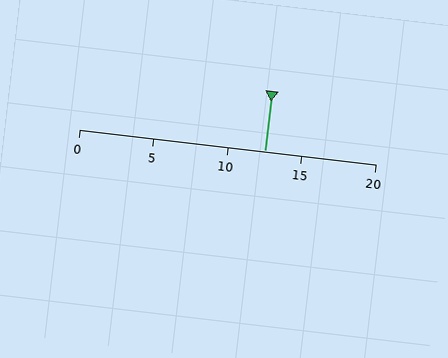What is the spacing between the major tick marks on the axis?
The major ticks are spaced 5 apart.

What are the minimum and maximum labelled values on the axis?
The axis runs from 0 to 20.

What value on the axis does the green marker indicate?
The marker indicates approximately 12.5.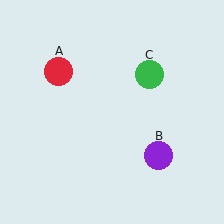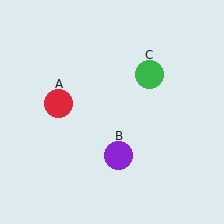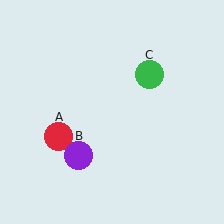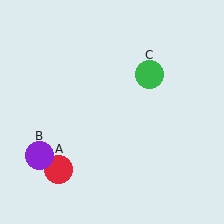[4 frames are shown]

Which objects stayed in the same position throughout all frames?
Green circle (object C) remained stationary.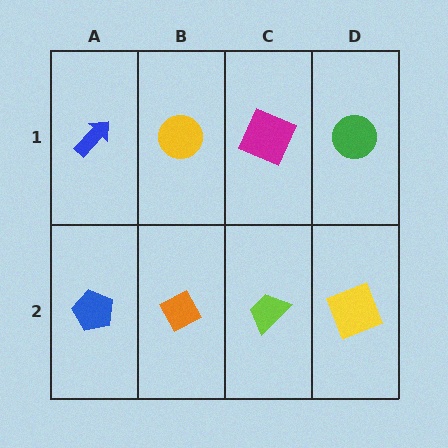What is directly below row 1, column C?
A lime trapezoid.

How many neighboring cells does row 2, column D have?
2.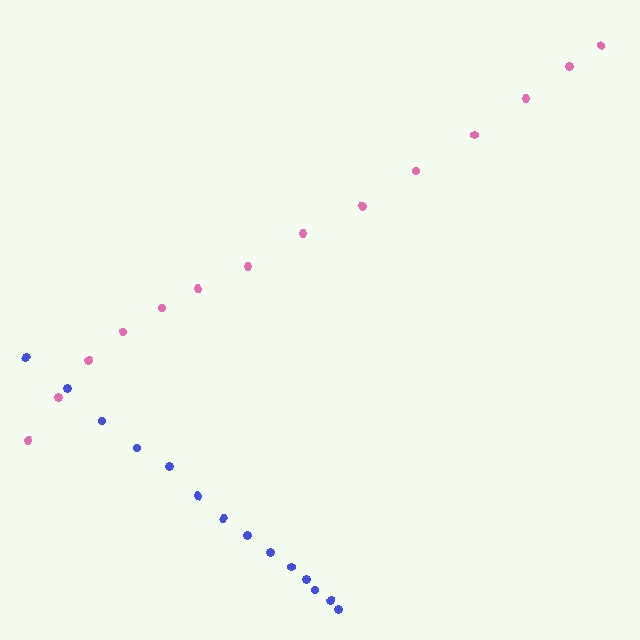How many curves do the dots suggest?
There are 2 distinct paths.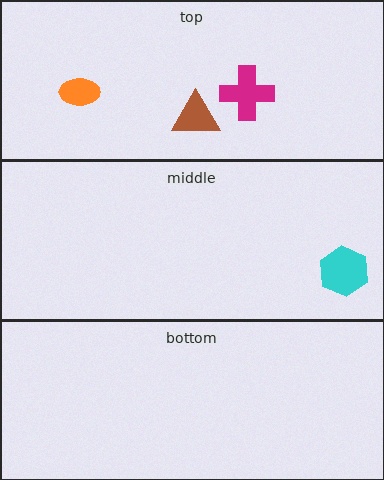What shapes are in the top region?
The magenta cross, the brown triangle, the orange ellipse.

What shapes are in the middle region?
The cyan hexagon.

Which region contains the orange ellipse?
The top region.